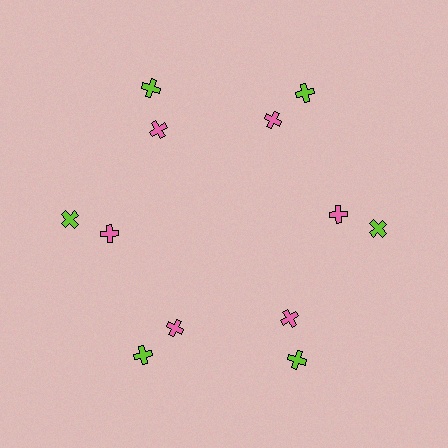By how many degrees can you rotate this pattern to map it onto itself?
The pattern maps onto itself every 60 degrees of rotation.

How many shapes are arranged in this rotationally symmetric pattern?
There are 12 shapes, arranged in 6 groups of 2.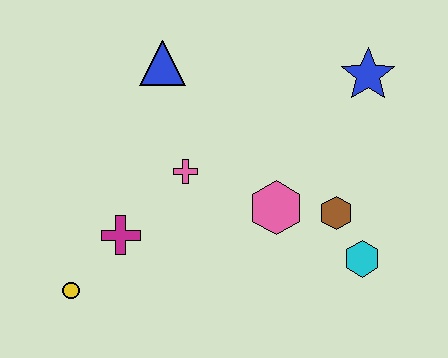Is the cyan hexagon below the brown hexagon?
Yes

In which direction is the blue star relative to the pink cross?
The blue star is to the right of the pink cross.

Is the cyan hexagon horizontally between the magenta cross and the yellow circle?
No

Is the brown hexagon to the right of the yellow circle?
Yes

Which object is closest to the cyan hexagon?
The brown hexagon is closest to the cyan hexagon.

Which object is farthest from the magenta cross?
The blue star is farthest from the magenta cross.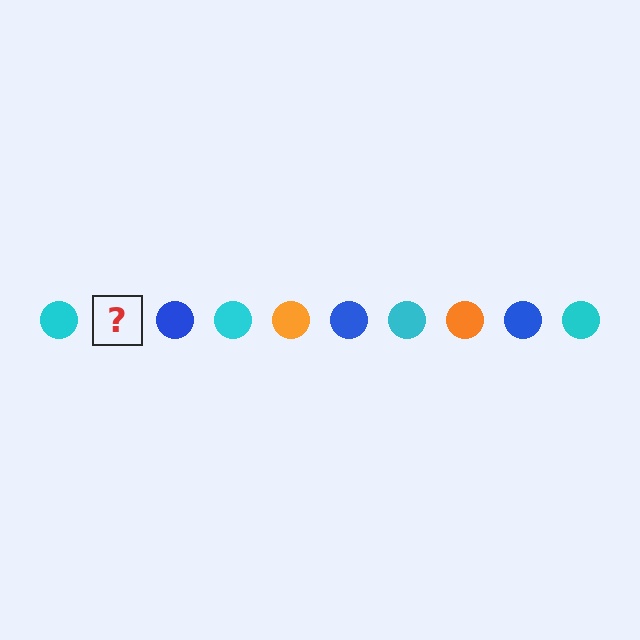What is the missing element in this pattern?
The missing element is an orange circle.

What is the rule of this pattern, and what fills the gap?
The rule is that the pattern cycles through cyan, orange, blue circles. The gap should be filled with an orange circle.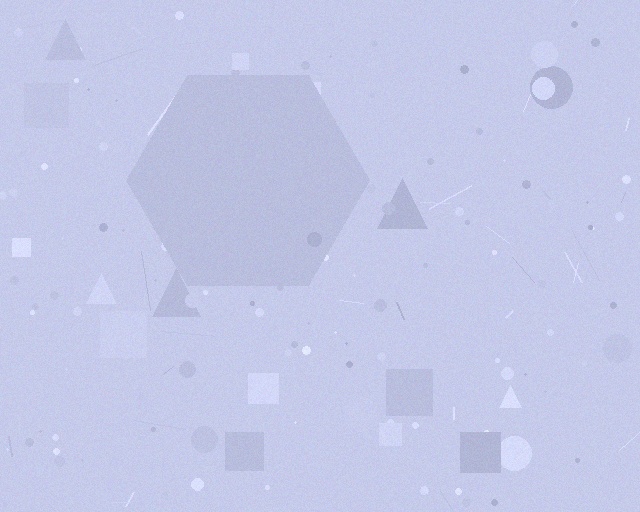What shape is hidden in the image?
A hexagon is hidden in the image.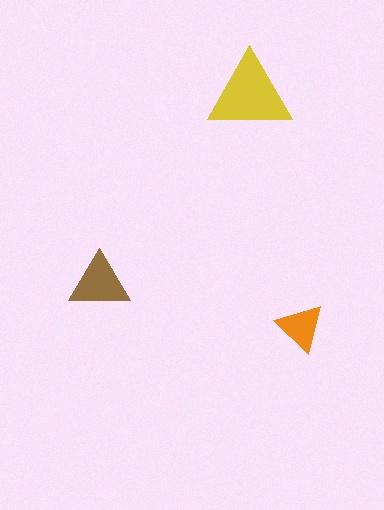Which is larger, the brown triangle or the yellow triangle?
The yellow one.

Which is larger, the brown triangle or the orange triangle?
The brown one.